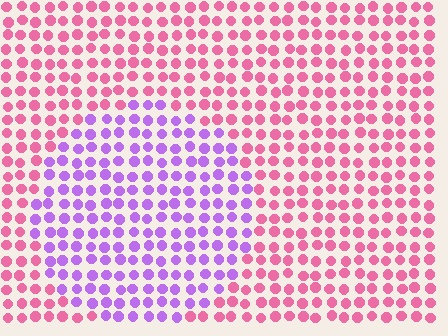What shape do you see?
I see a circle.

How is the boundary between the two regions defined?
The boundary is defined purely by a slight shift in hue (about 56 degrees). Spacing, size, and orientation are identical on both sides.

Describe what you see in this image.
The image is filled with small pink elements in a uniform arrangement. A circle-shaped region is visible where the elements are tinted to a slightly different hue, forming a subtle color boundary.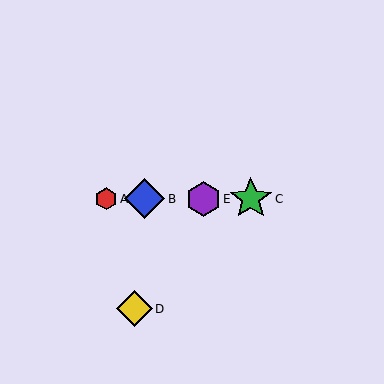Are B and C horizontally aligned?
Yes, both are at y≈199.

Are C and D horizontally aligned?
No, C is at y≈199 and D is at y≈309.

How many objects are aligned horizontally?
4 objects (A, B, C, E) are aligned horizontally.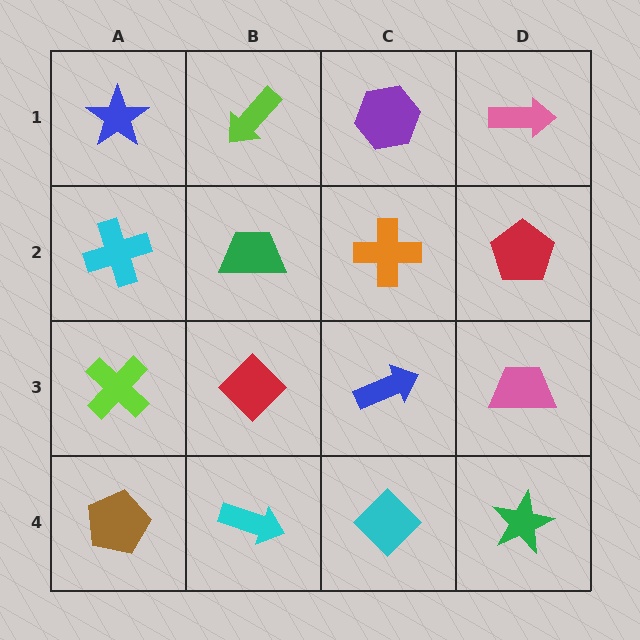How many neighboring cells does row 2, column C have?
4.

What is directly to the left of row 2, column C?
A green trapezoid.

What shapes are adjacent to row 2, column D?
A pink arrow (row 1, column D), a pink trapezoid (row 3, column D), an orange cross (row 2, column C).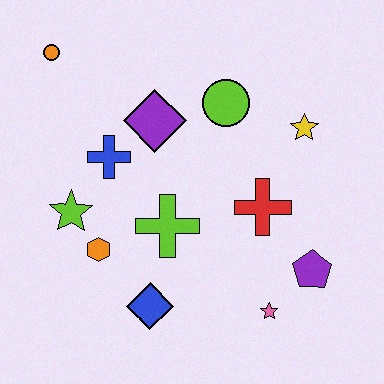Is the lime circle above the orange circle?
No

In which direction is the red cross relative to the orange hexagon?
The red cross is to the right of the orange hexagon.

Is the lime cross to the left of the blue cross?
No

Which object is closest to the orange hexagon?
The lime star is closest to the orange hexagon.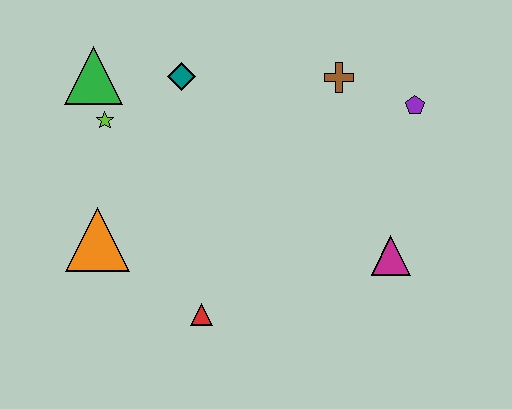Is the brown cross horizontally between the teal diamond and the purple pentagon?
Yes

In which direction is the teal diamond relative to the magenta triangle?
The teal diamond is to the left of the magenta triangle.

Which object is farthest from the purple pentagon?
The orange triangle is farthest from the purple pentagon.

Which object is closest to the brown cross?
The purple pentagon is closest to the brown cross.